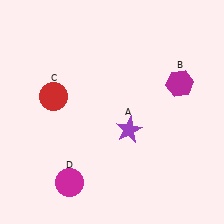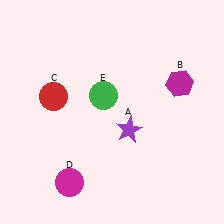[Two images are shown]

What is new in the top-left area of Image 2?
A green circle (E) was added in the top-left area of Image 2.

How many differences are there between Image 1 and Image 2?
There is 1 difference between the two images.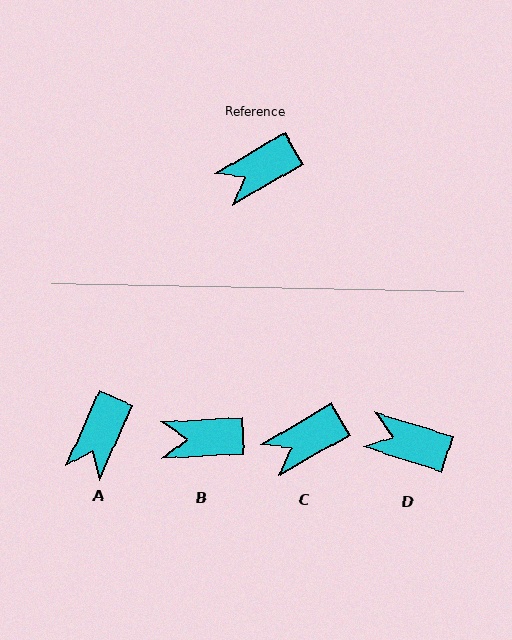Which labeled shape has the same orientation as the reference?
C.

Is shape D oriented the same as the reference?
No, it is off by about 47 degrees.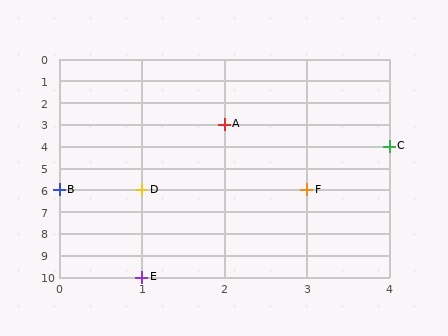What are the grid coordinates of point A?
Point A is at grid coordinates (2, 3).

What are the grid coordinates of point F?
Point F is at grid coordinates (3, 6).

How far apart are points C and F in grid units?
Points C and F are 1 column and 2 rows apart (about 2.2 grid units diagonally).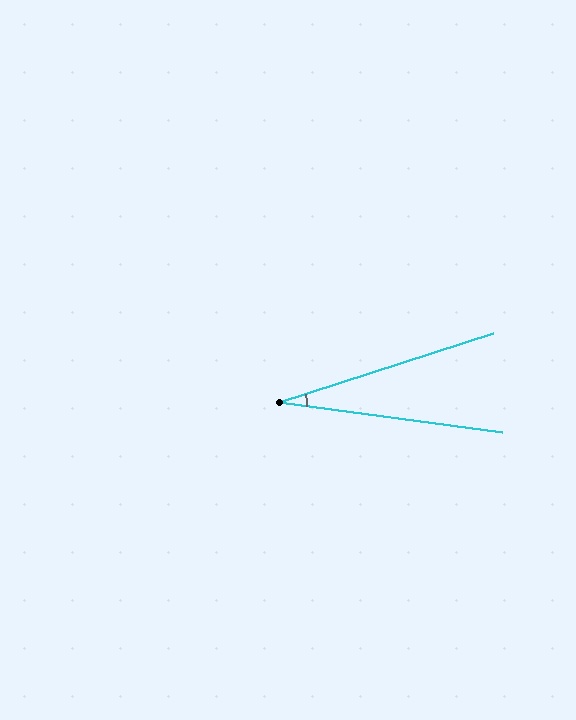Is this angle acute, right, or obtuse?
It is acute.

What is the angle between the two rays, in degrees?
Approximately 25 degrees.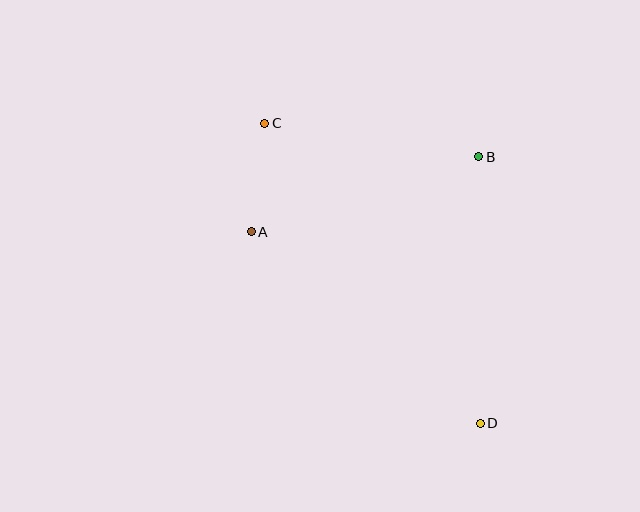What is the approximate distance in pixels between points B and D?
The distance between B and D is approximately 266 pixels.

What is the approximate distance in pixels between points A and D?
The distance between A and D is approximately 299 pixels.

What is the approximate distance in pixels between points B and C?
The distance between B and C is approximately 216 pixels.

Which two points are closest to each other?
Points A and C are closest to each other.